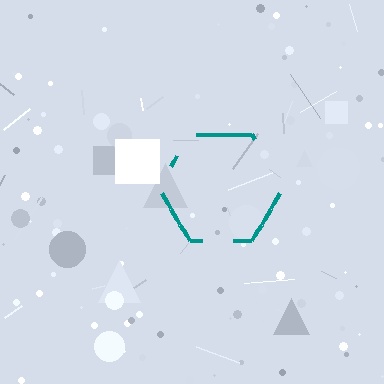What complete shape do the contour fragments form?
The contour fragments form a hexagon.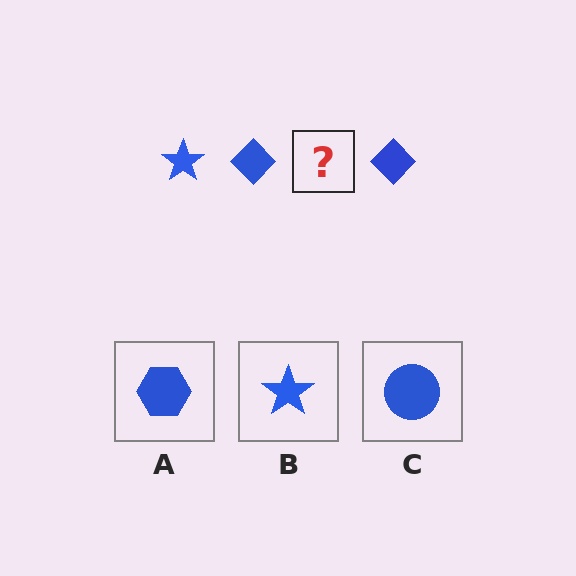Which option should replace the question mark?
Option B.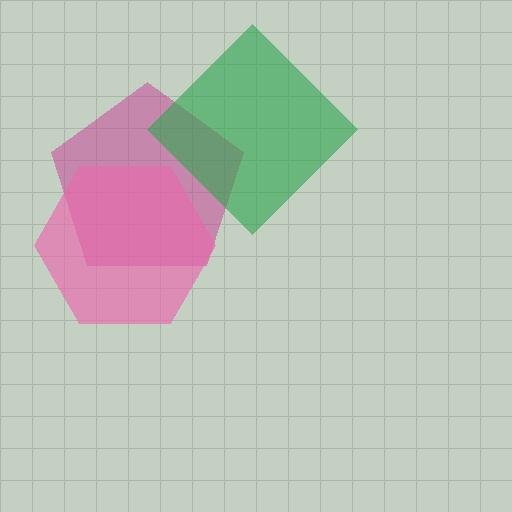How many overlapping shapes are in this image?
There are 3 overlapping shapes in the image.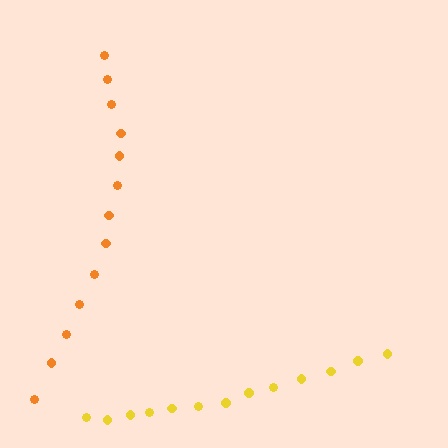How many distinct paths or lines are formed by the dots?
There are 2 distinct paths.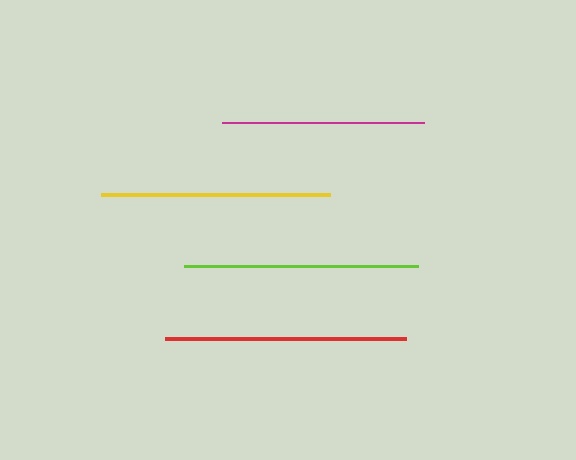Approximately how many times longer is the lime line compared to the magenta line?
The lime line is approximately 1.2 times the length of the magenta line.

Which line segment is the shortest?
The magenta line is the shortest at approximately 202 pixels.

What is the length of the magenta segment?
The magenta segment is approximately 202 pixels long.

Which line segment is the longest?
The red line is the longest at approximately 241 pixels.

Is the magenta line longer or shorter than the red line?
The red line is longer than the magenta line.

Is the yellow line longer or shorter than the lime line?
The lime line is longer than the yellow line.